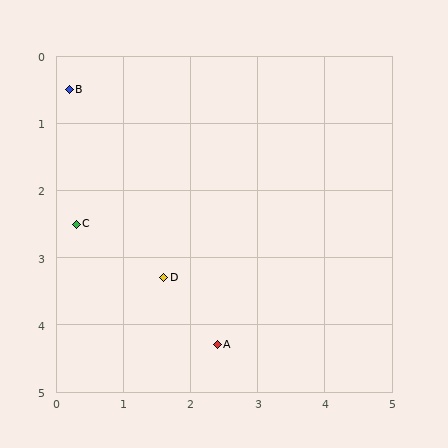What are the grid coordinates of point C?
Point C is at approximately (0.3, 2.5).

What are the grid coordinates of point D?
Point D is at approximately (1.6, 3.3).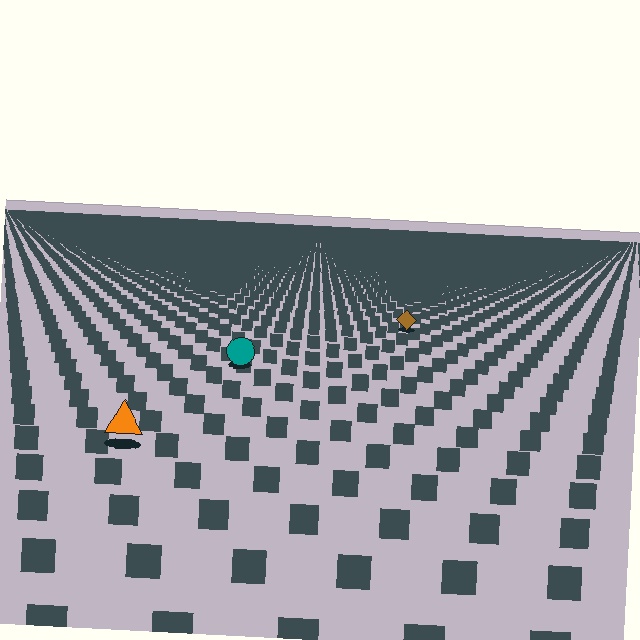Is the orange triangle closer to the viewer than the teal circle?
Yes. The orange triangle is closer — you can tell from the texture gradient: the ground texture is coarser near it.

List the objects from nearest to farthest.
From nearest to farthest: the orange triangle, the teal circle, the brown diamond.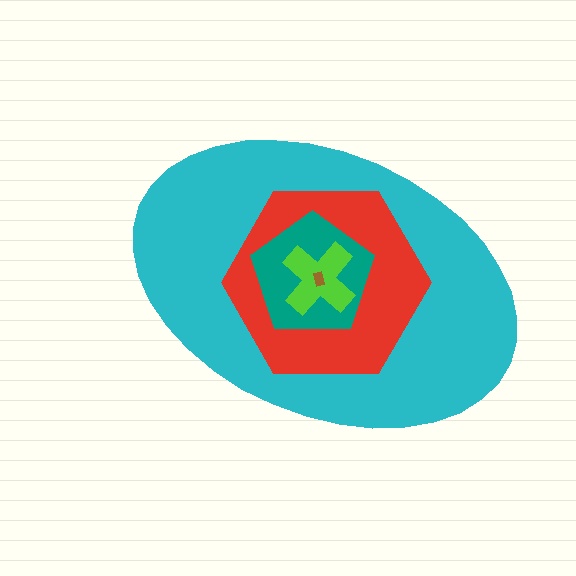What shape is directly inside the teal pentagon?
The lime cross.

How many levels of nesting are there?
5.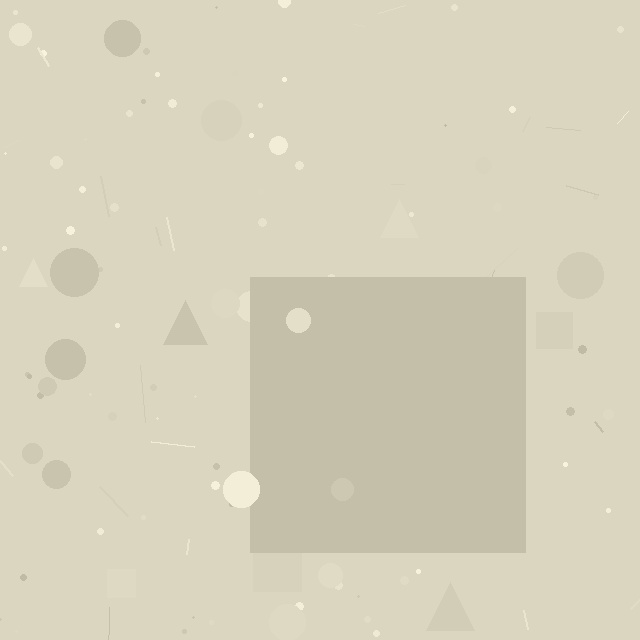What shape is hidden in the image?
A square is hidden in the image.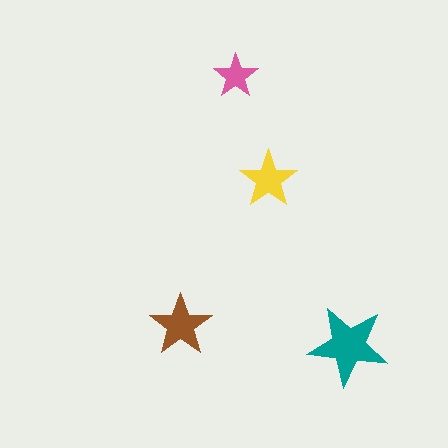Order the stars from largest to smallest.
the teal one, the brown one, the yellow one, the pink one.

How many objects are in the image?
There are 4 objects in the image.